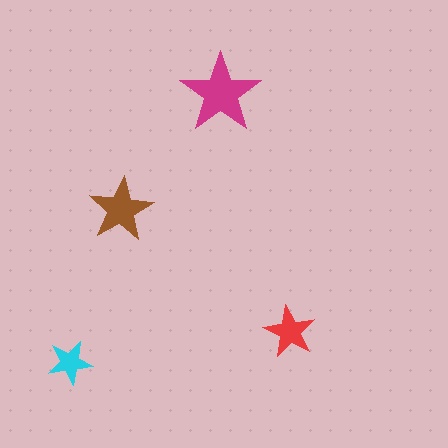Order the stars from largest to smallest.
the magenta one, the brown one, the red one, the cyan one.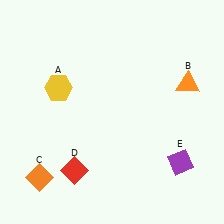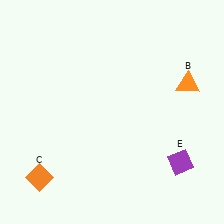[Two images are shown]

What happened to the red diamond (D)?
The red diamond (D) was removed in Image 2. It was in the bottom-left area of Image 1.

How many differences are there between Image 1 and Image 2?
There are 2 differences between the two images.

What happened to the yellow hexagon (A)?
The yellow hexagon (A) was removed in Image 2. It was in the top-left area of Image 1.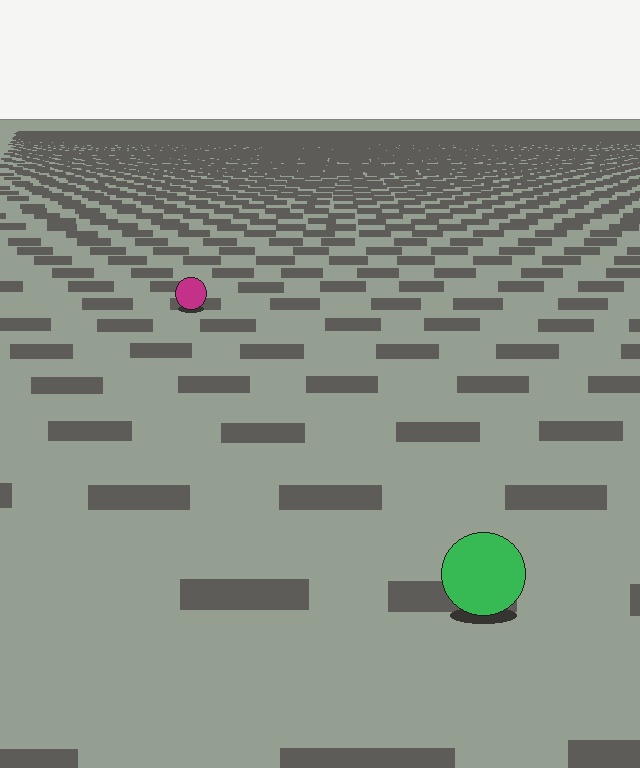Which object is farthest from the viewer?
The magenta circle is farthest from the viewer. It appears smaller and the ground texture around it is denser.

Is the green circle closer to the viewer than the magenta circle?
Yes. The green circle is closer — you can tell from the texture gradient: the ground texture is coarser near it.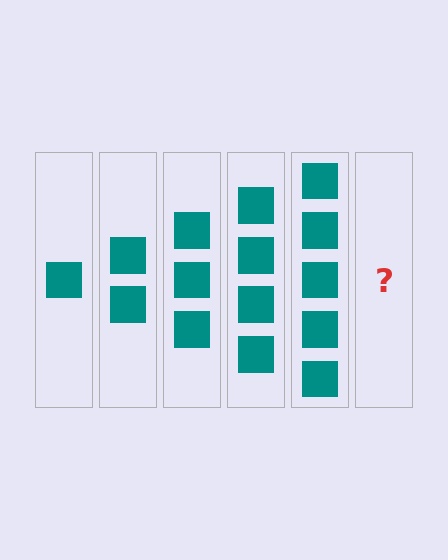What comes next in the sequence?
The next element should be 6 squares.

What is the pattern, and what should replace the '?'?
The pattern is that each step adds one more square. The '?' should be 6 squares.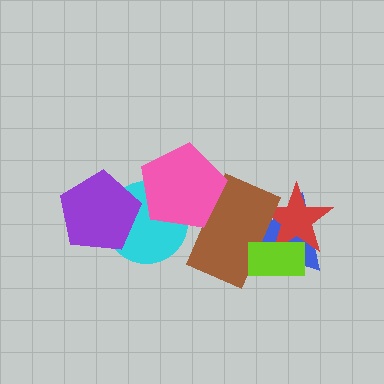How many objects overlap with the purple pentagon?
1 object overlaps with the purple pentagon.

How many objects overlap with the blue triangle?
3 objects overlap with the blue triangle.